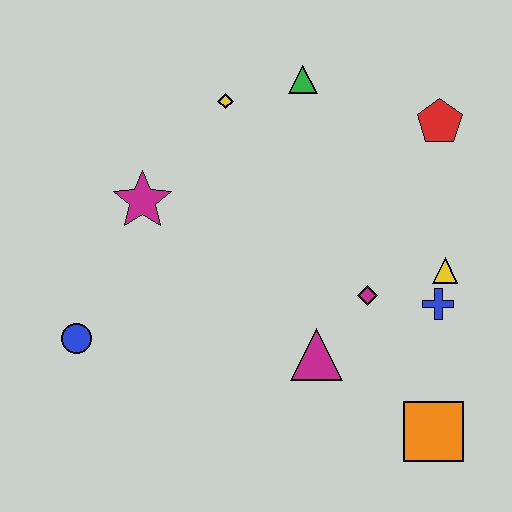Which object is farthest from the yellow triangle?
The blue circle is farthest from the yellow triangle.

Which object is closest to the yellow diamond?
The green triangle is closest to the yellow diamond.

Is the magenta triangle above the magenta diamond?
No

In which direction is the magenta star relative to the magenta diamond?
The magenta star is to the left of the magenta diamond.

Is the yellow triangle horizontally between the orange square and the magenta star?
No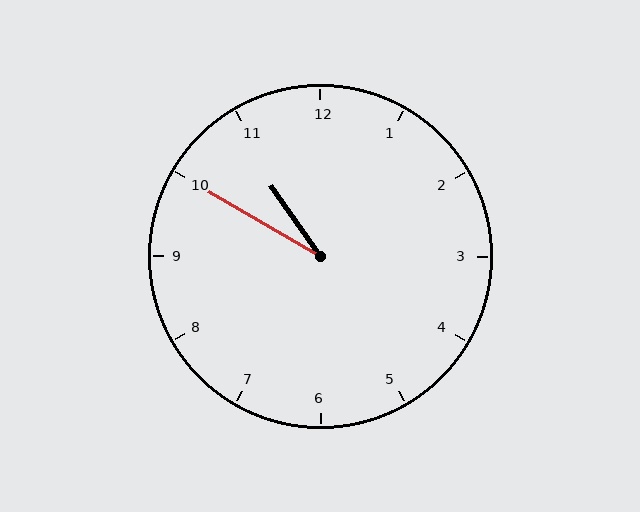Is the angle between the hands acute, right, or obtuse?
It is acute.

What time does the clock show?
10:50.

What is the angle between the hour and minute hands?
Approximately 25 degrees.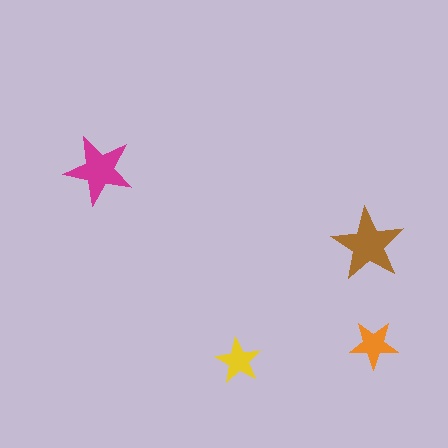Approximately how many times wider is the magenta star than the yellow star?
About 1.5 times wider.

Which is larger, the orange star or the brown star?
The brown one.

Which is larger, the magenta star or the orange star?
The magenta one.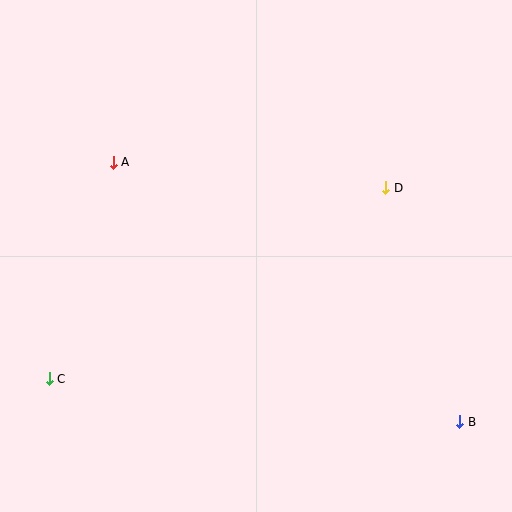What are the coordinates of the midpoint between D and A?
The midpoint between D and A is at (249, 175).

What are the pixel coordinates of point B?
Point B is at (460, 422).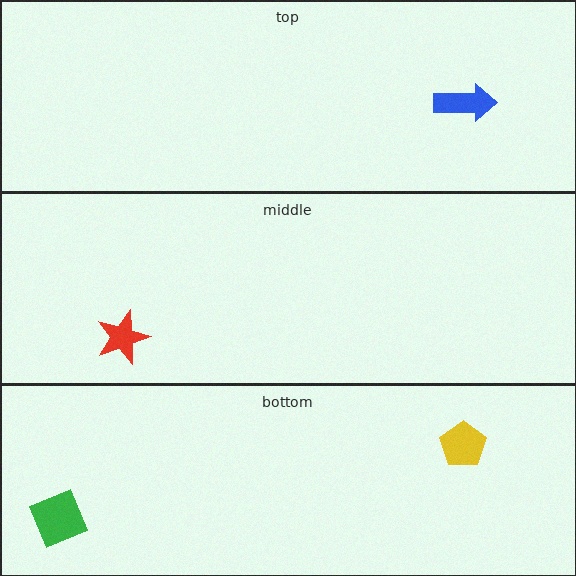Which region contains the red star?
The middle region.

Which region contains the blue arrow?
The top region.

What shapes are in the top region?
The blue arrow.